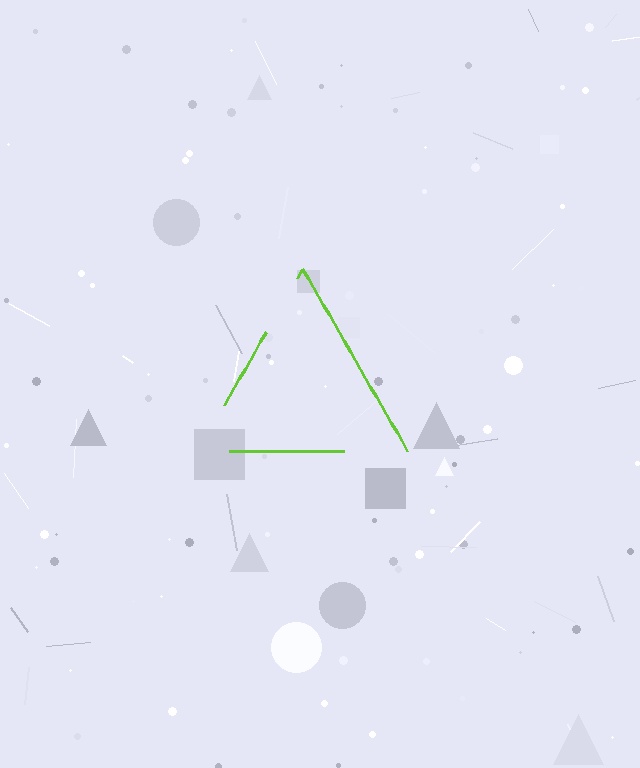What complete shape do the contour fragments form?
The contour fragments form a triangle.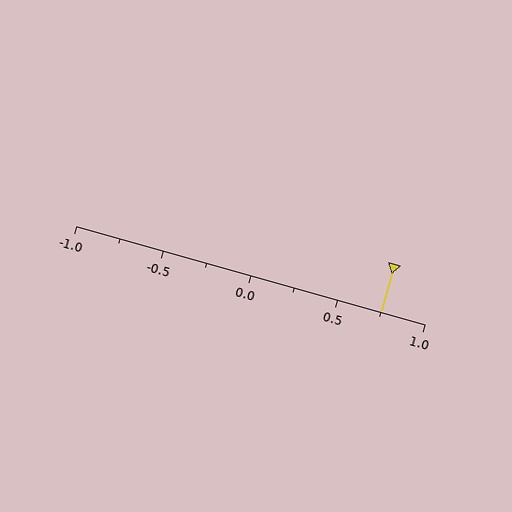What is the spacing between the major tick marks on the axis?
The major ticks are spaced 0.5 apart.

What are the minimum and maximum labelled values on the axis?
The axis runs from -1.0 to 1.0.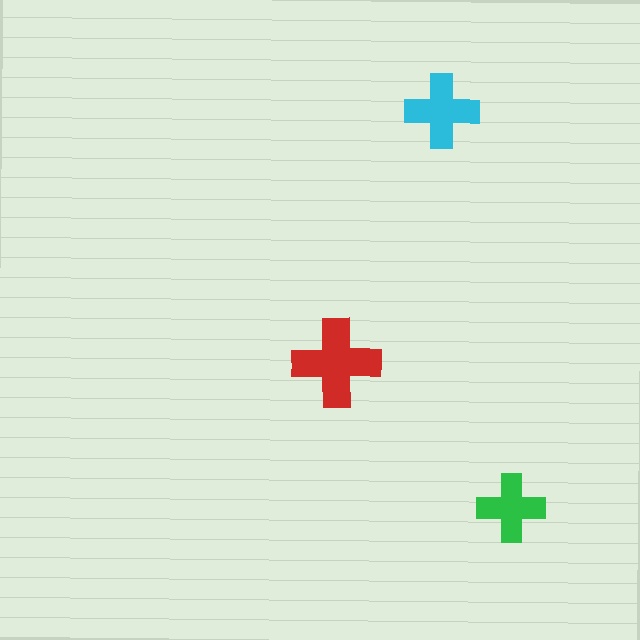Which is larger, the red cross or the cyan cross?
The red one.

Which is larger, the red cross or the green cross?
The red one.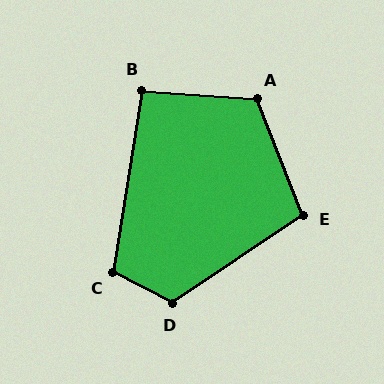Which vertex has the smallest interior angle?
B, at approximately 95 degrees.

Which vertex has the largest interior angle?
D, at approximately 119 degrees.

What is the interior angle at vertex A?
Approximately 116 degrees (obtuse).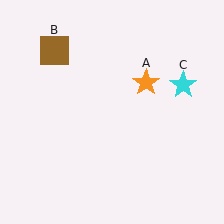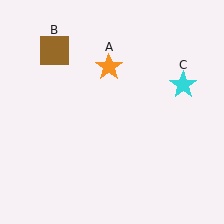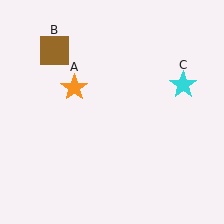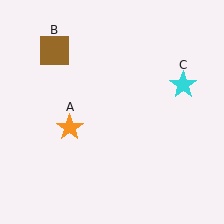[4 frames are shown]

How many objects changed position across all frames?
1 object changed position: orange star (object A).